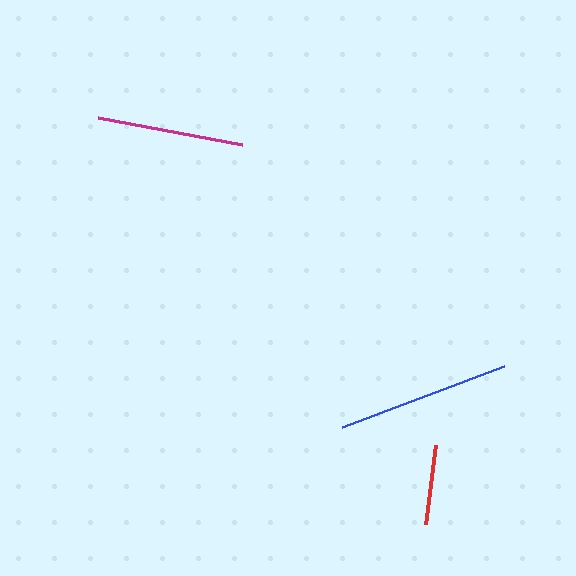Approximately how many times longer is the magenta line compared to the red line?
The magenta line is approximately 1.9 times the length of the red line.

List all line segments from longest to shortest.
From longest to shortest: blue, magenta, red.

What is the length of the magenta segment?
The magenta segment is approximately 147 pixels long.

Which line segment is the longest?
The blue line is the longest at approximately 173 pixels.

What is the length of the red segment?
The red segment is approximately 79 pixels long.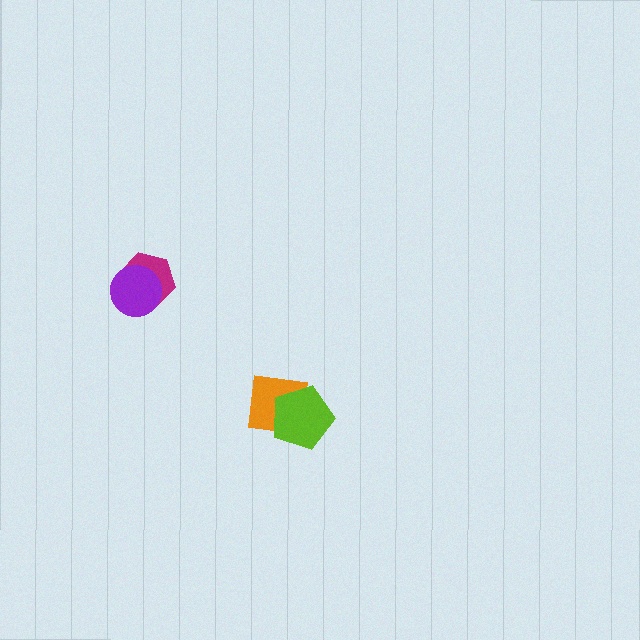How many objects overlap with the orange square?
1 object overlaps with the orange square.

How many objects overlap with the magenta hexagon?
1 object overlaps with the magenta hexagon.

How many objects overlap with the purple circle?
1 object overlaps with the purple circle.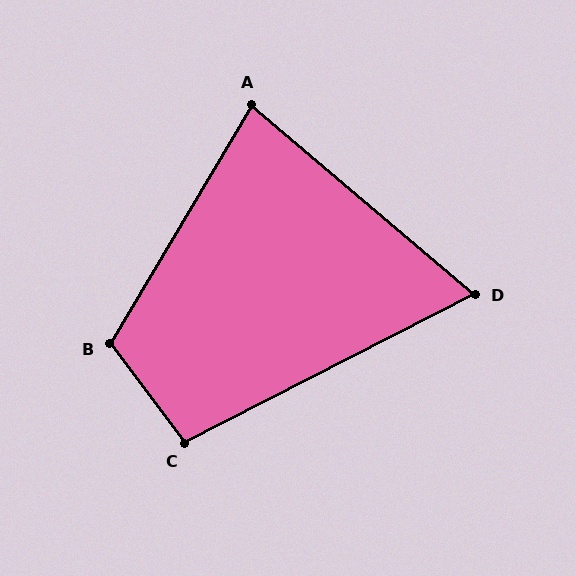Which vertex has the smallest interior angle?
D, at approximately 68 degrees.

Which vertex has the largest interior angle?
B, at approximately 112 degrees.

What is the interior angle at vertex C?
Approximately 100 degrees (obtuse).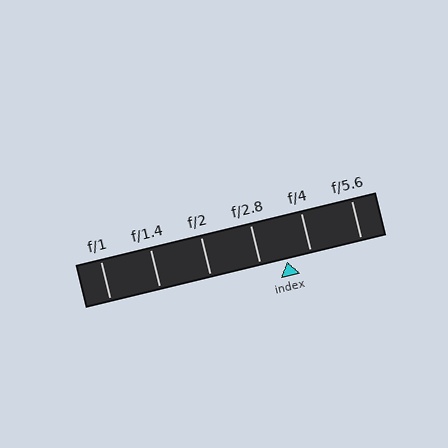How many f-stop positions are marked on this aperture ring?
There are 6 f-stop positions marked.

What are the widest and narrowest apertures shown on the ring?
The widest aperture shown is f/1 and the narrowest is f/5.6.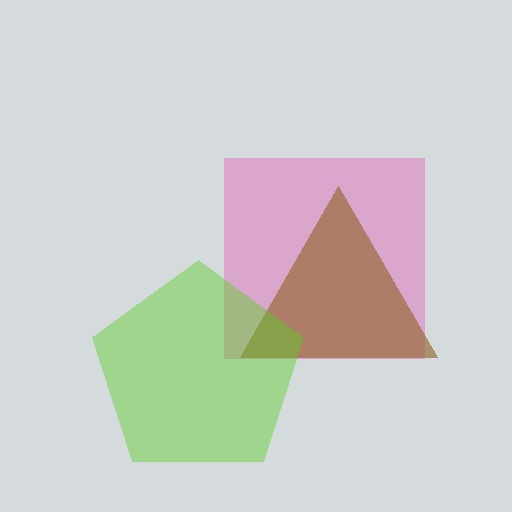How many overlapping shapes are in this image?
There are 3 overlapping shapes in the image.